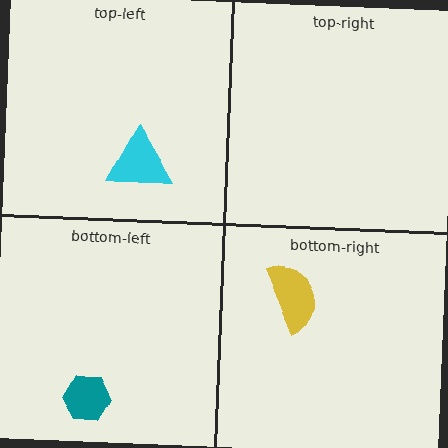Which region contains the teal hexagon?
The bottom-left region.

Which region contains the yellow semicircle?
The bottom-right region.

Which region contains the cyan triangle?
The top-left region.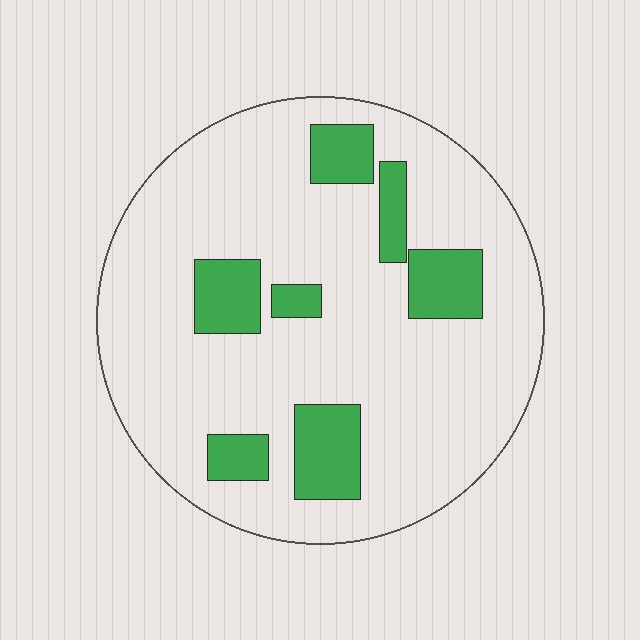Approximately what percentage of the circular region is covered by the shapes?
Approximately 20%.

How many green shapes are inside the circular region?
7.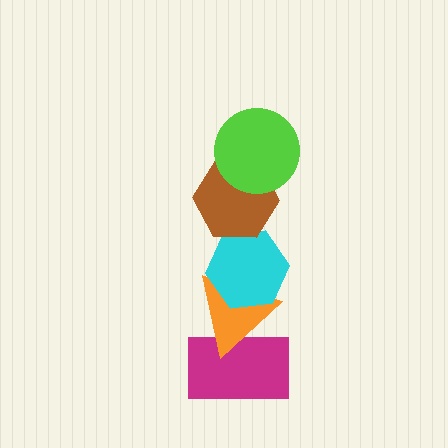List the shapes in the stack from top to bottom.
From top to bottom: the lime circle, the brown hexagon, the cyan hexagon, the orange triangle, the magenta rectangle.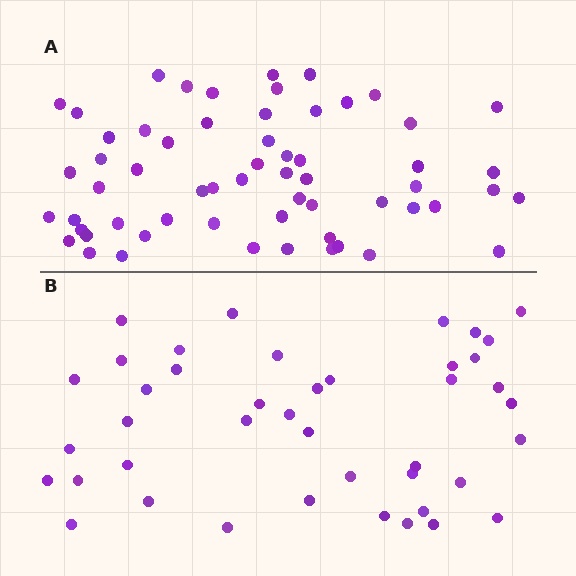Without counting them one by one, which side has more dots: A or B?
Region A (the top region) has more dots.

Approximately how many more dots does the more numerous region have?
Region A has approximately 20 more dots than region B.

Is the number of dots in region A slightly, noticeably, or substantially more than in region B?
Region A has noticeably more, but not dramatically so. The ratio is roughly 1.4 to 1.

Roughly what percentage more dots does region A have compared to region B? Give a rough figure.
About 45% more.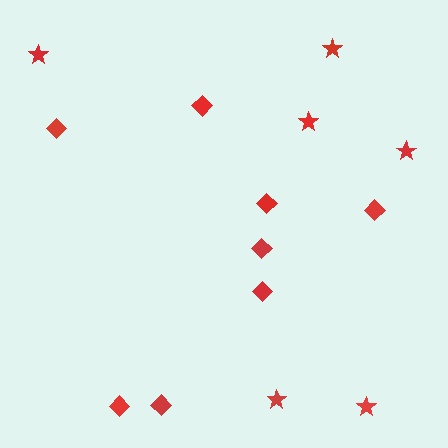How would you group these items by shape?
There are 2 groups: one group of stars (6) and one group of diamonds (8).